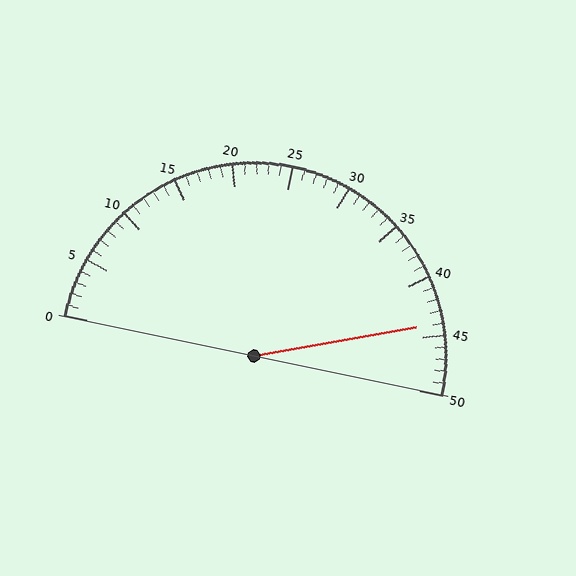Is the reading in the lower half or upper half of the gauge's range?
The reading is in the upper half of the range (0 to 50).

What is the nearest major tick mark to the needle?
The nearest major tick mark is 45.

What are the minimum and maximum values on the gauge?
The gauge ranges from 0 to 50.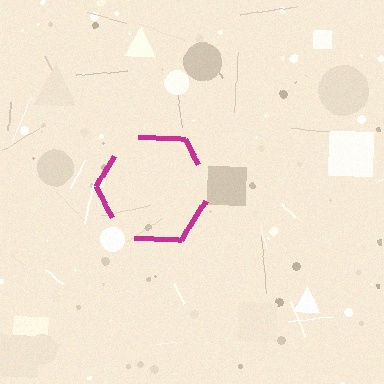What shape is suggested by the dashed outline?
The dashed outline suggests a hexagon.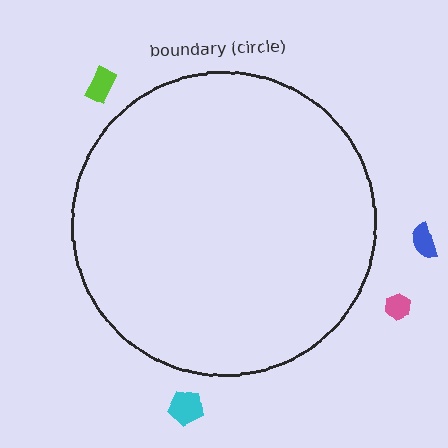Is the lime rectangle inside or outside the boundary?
Outside.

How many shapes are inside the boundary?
0 inside, 4 outside.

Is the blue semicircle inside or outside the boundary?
Outside.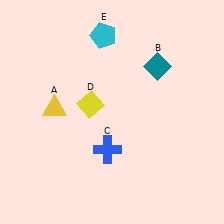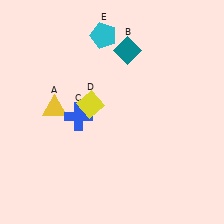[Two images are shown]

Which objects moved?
The objects that moved are: the teal diamond (B), the blue cross (C).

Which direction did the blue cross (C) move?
The blue cross (C) moved up.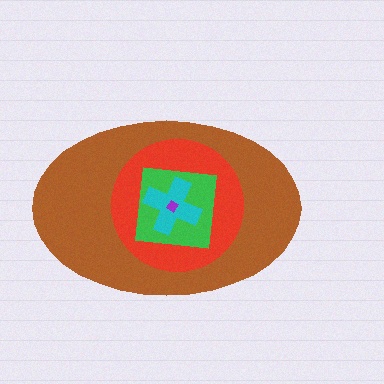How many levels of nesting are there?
5.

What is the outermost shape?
The brown ellipse.